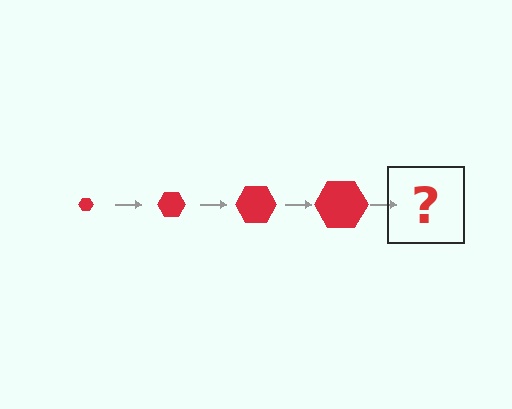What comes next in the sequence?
The next element should be a red hexagon, larger than the previous one.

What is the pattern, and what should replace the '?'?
The pattern is that the hexagon gets progressively larger each step. The '?' should be a red hexagon, larger than the previous one.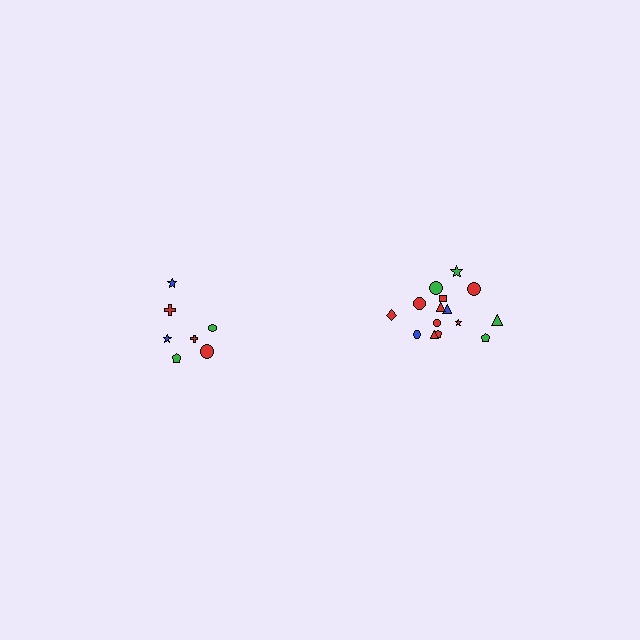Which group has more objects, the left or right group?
The right group.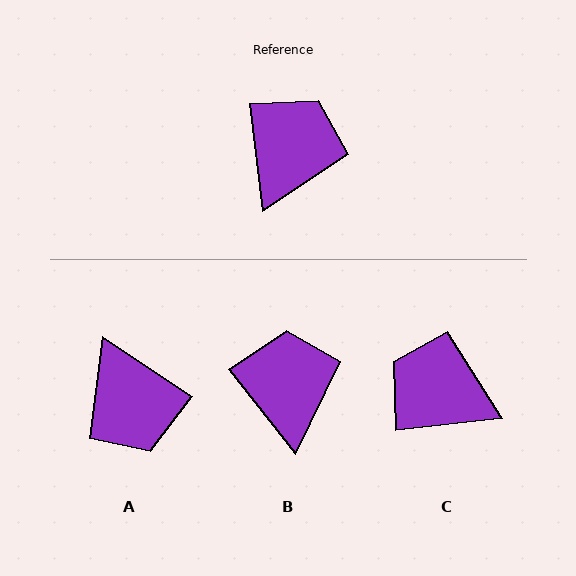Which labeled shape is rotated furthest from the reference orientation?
A, about 130 degrees away.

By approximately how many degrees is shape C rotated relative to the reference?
Approximately 89 degrees counter-clockwise.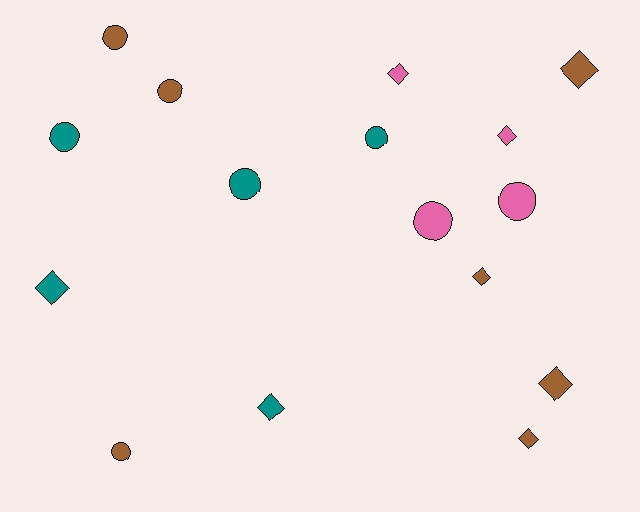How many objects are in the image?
There are 16 objects.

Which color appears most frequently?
Brown, with 7 objects.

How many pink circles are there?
There are 2 pink circles.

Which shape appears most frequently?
Diamond, with 8 objects.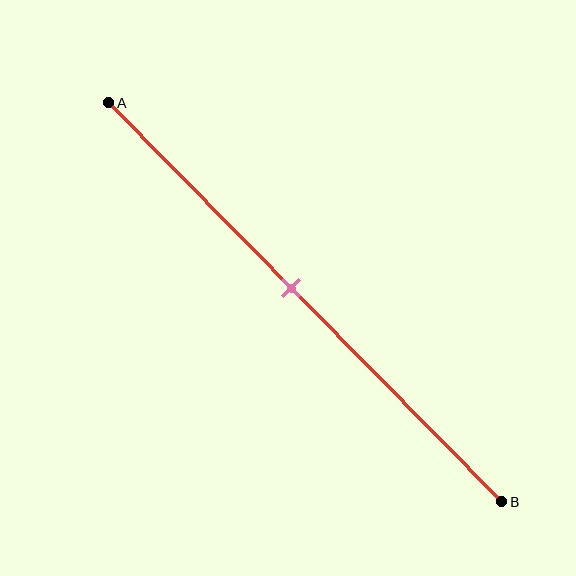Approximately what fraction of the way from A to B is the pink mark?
The pink mark is approximately 45% of the way from A to B.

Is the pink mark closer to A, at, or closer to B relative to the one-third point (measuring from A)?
The pink mark is closer to point B than the one-third point of segment AB.